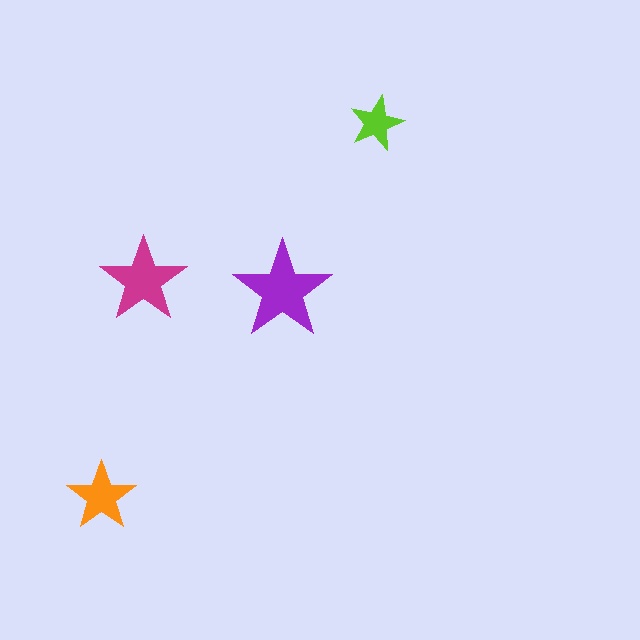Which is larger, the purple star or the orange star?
The purple one.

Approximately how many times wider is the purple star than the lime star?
About 2 times wider.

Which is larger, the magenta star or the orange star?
The magenta one.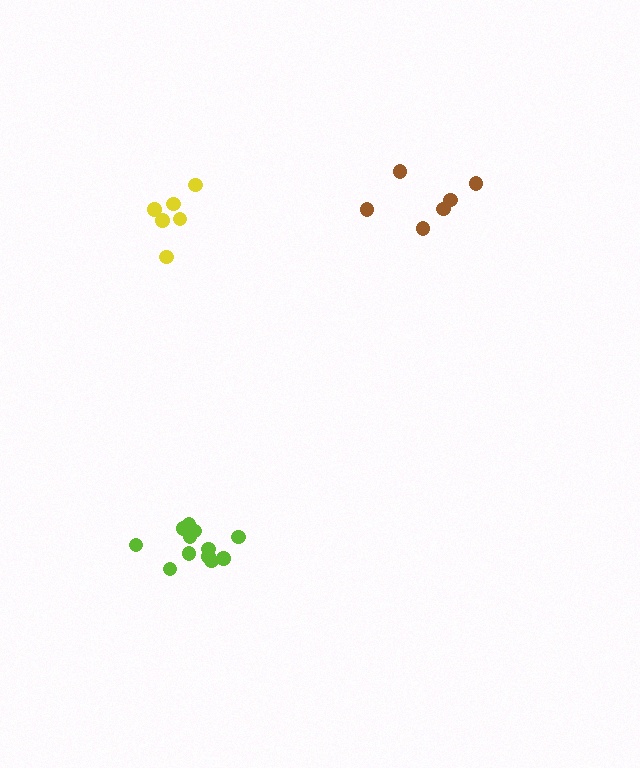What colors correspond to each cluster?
The clusters are colored: yellow, lime, brown.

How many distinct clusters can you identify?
There are 3 distinct clusters.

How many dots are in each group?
Group 1: 6 dots, Group 2: 12 dots, Group 3: 6 dots (24 total).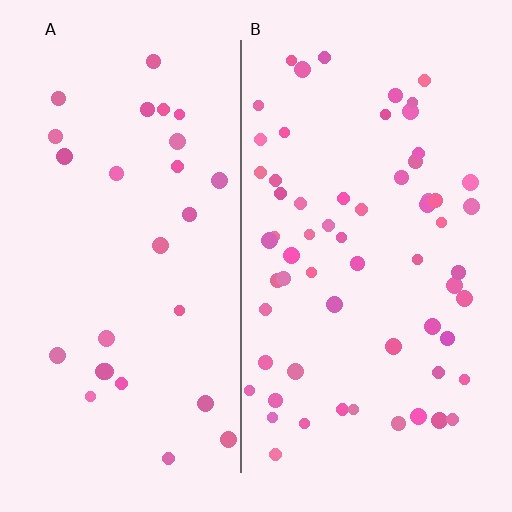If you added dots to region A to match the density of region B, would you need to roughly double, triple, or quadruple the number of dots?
Approximately double.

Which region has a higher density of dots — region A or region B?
B (the right).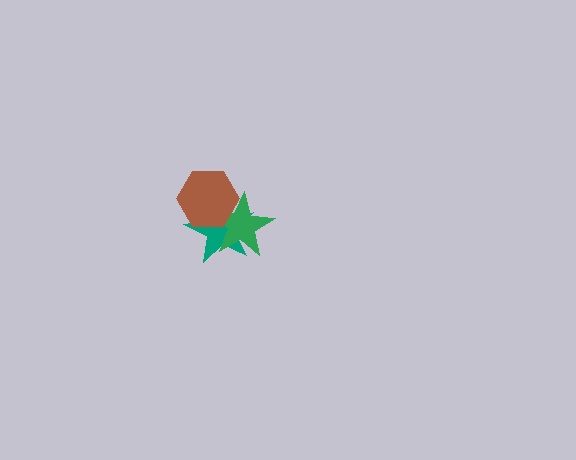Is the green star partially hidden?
Yes, it is partially covered by another shape.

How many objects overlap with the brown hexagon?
2 objects overlap with the brown hexagon.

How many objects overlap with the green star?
2 objects overlap with the green star.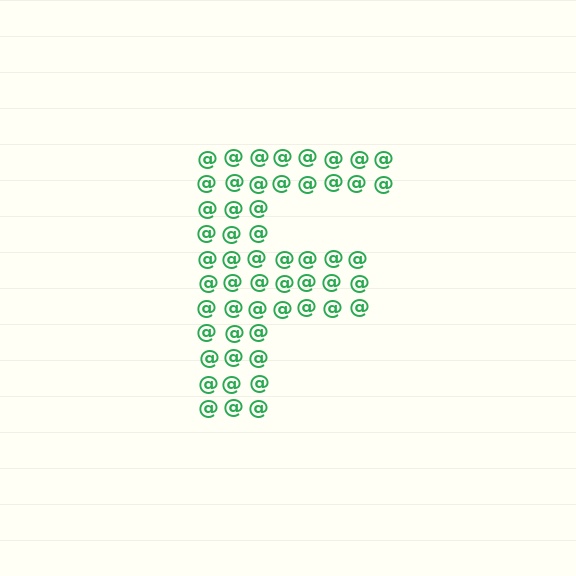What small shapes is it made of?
It is made of small at signs.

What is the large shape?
The large shape is the letter F.